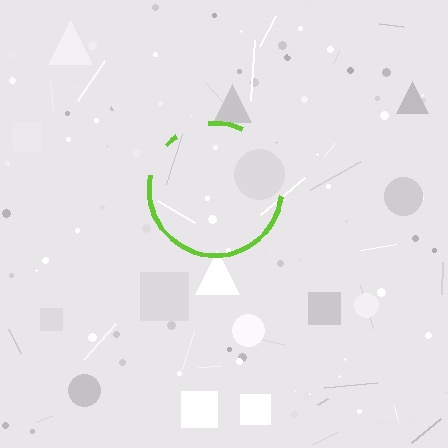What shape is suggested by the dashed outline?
The dashed outline suggests a circle.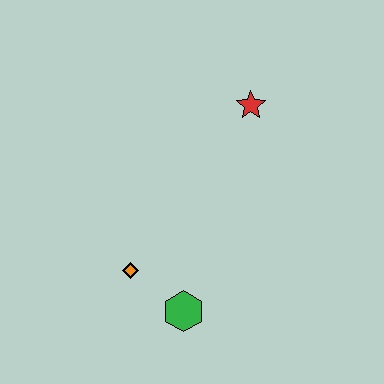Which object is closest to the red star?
The orange diamond is closest to the red star.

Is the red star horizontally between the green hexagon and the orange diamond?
No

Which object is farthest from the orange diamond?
The red star is farthest from the orange diamond.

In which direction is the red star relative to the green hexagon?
The red star is above the green hexagon.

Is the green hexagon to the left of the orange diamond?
No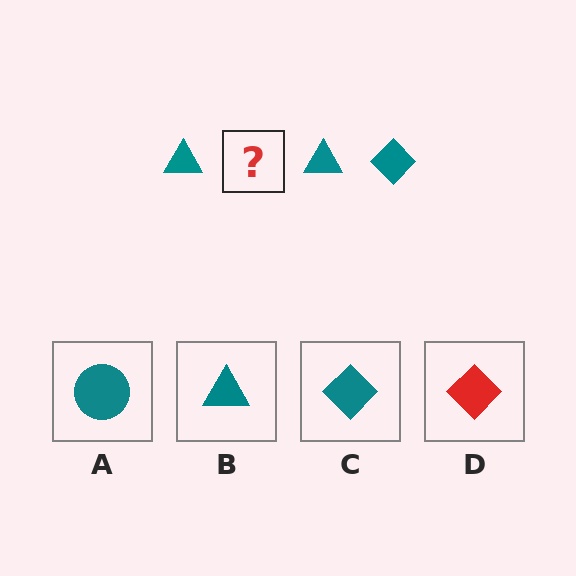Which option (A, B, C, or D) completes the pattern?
C.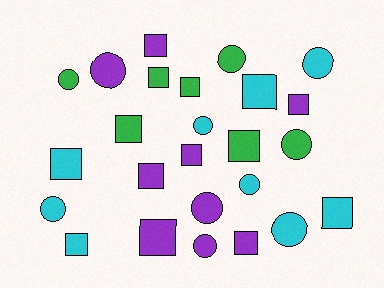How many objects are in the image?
There are 25 objects.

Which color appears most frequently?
Cyan, with 9 objects.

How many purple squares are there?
There are 6 purple squares.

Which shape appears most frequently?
Square, with 14 objects.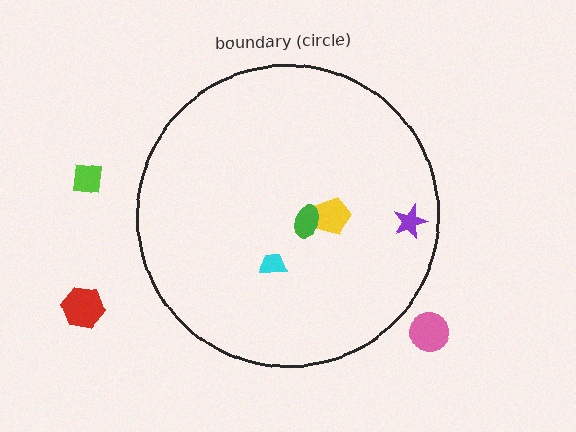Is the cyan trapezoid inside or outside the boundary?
Inside.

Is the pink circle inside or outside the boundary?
Outside.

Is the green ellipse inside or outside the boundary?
Inside.